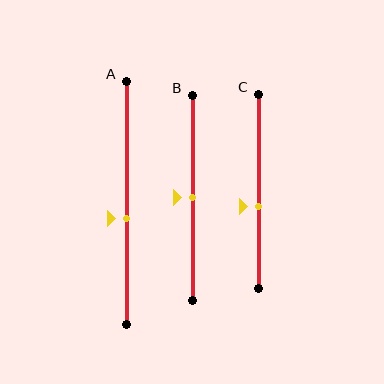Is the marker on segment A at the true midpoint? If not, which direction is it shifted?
No, the marker on segment A is shifted downward by about 6% of the segment length.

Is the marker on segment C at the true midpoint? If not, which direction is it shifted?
No, the marker on segment C is shifted downward by about 7% of the segment length.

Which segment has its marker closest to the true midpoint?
Segment B has its marker closest to the true midpoint.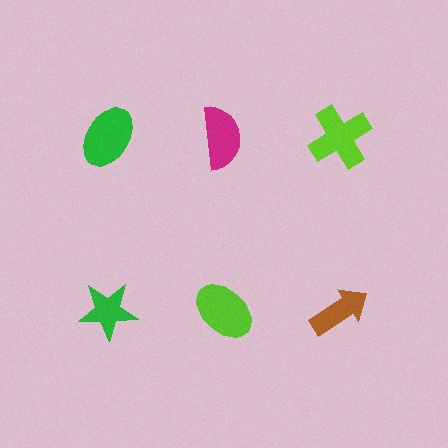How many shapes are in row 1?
3 shapes.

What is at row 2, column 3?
A brown arrow.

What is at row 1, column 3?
A lime cross.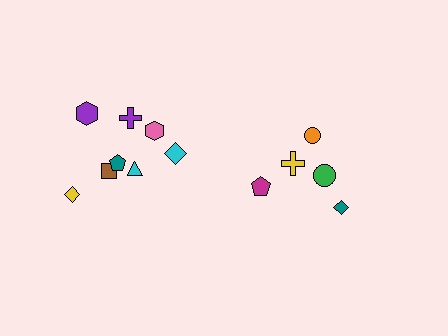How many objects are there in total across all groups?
There are 13 objects.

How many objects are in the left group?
There are 8 objects.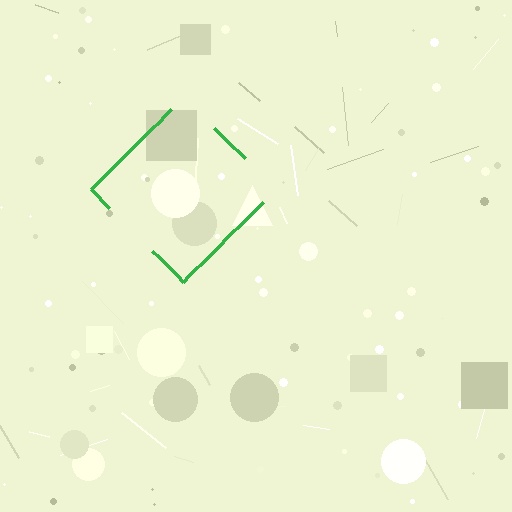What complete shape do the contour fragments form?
The contour fragments form a diamond.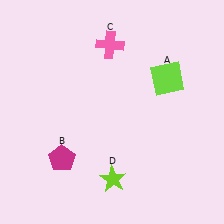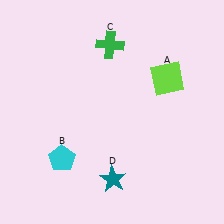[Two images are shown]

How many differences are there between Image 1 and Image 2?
There are 3 differences between the two images.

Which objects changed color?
B changed from magenta to cyan. C changed from pink to green. D changed from lime to teal.